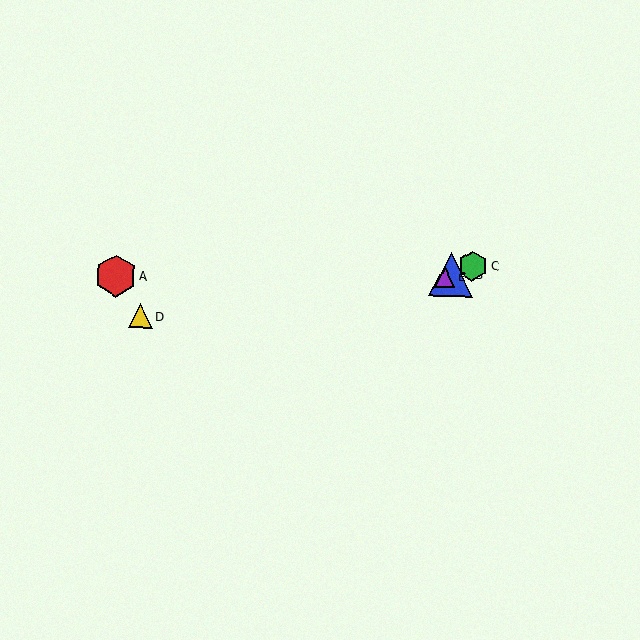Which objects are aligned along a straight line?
Objects B, C, E are aligned along a straight line.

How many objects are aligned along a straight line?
3 objects (B, C, E) are aligned along a straight line.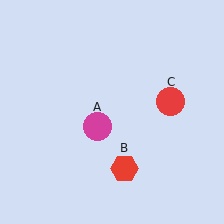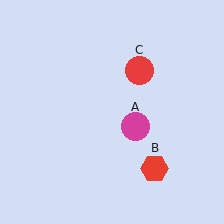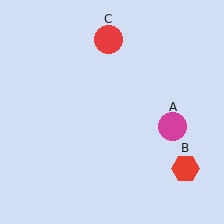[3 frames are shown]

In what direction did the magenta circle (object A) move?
The magenta circle (object A) moved right.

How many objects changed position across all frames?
3 objects changed position: magenta circle (object A), red hexagon (object B), red circle (object C).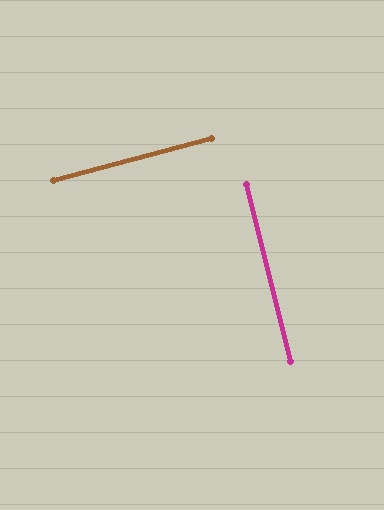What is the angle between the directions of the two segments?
Approximately 89 degrees.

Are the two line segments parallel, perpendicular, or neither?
Perpendicular — they meet at approximately 89°.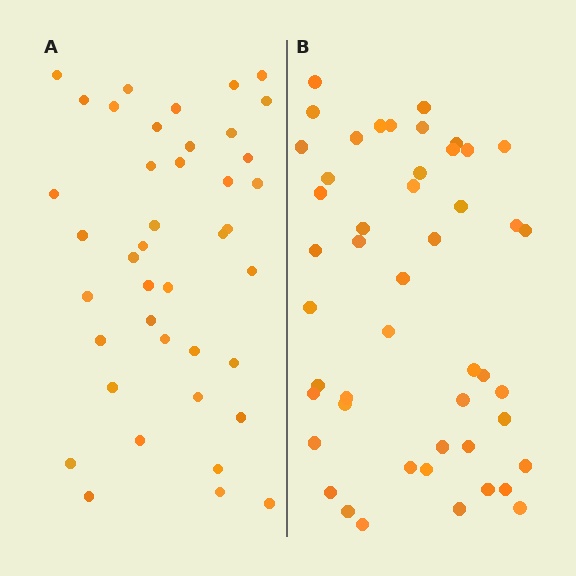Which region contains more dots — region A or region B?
Region B (the right region) has more dots.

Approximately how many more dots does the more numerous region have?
Region B has roughly 8 or so more dots than region A.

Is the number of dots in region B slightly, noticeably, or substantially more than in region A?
Region B has only slightly more — the two regions are fairly close. The ratio is roughly 1.2 to 1.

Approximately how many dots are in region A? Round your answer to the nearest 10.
About 40 dots. (The exact count is 41, which rounds to 40.)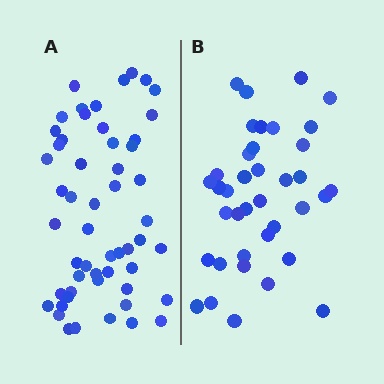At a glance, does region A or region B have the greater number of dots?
Region A (the left region) has more dots.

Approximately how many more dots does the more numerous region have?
Region A has approximately 15 more dots than region B.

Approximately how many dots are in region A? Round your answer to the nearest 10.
About 50 dots. (The exact count is 54, which rounds to 50.)